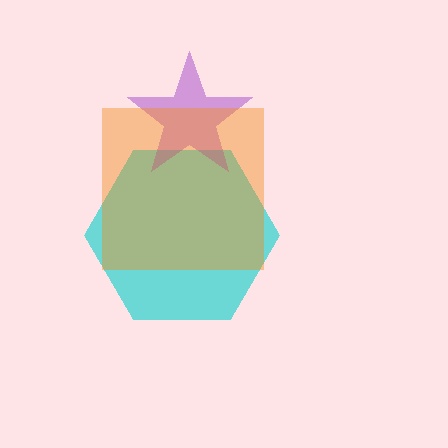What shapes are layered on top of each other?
The layered shapes are: a cyan hexagon, a purple star, an orange square.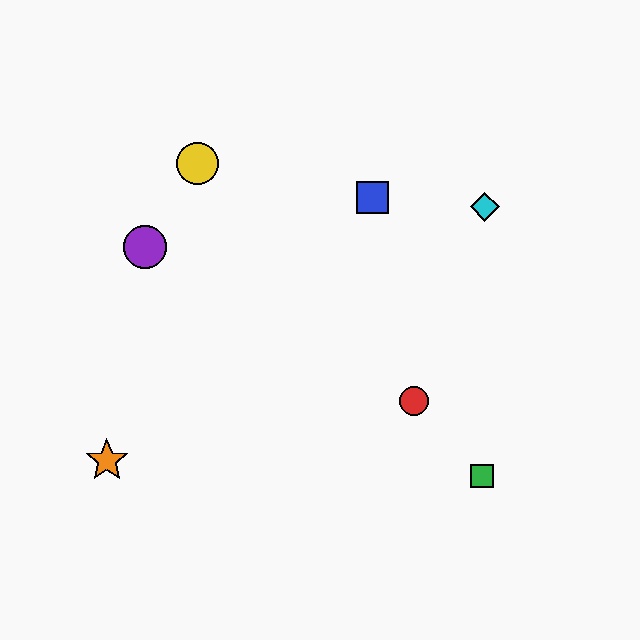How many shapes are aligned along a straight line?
3 shapes (the red circle, the green square, the yellow circle) are aligned along a straight line.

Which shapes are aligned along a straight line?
The red circle, the green square, the yellow circle are aligned along a straight line.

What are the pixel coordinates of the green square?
The green square is at (482, 476).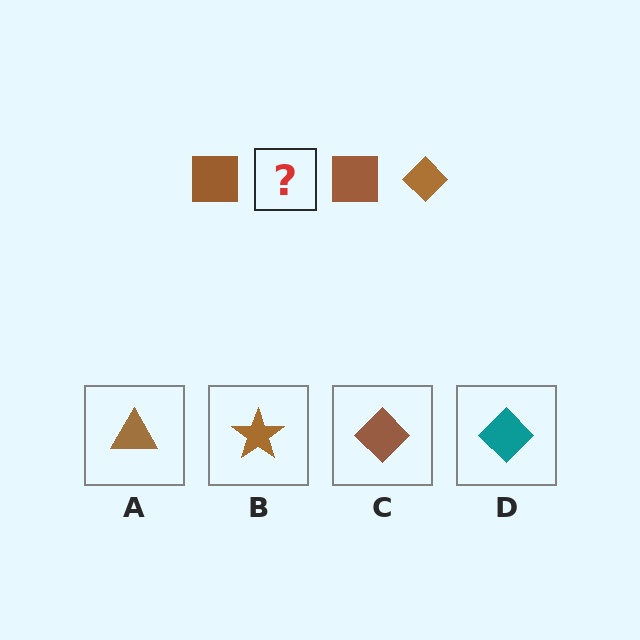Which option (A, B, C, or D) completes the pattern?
C.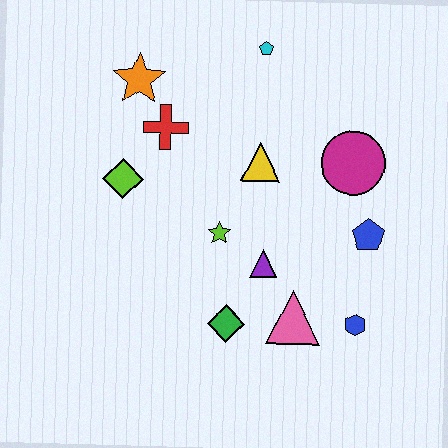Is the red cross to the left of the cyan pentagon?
Yes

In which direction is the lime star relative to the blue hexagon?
The lime star is to the left of the blue hexagon.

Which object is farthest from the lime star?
The cyan pentagon is farthest from the lime star.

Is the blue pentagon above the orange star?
No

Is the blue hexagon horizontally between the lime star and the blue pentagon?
Yes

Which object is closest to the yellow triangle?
The lime star is closest to the yellow triangle.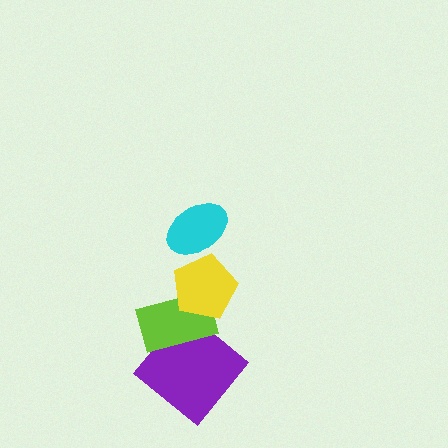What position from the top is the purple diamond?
The purple diamond is 4th from the top.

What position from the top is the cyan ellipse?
The cyan ellipse is 1st from the top.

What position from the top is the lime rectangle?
The lime rectangle is 3rd from the top.